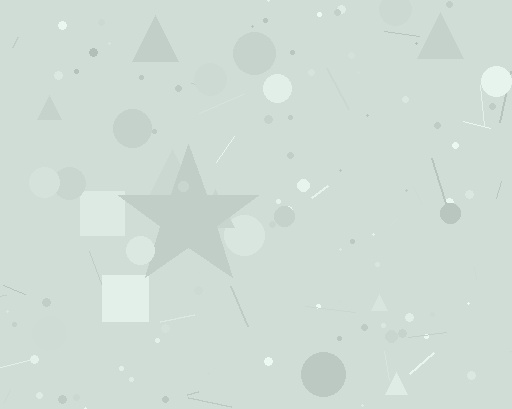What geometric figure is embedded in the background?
A star is embedded in the background.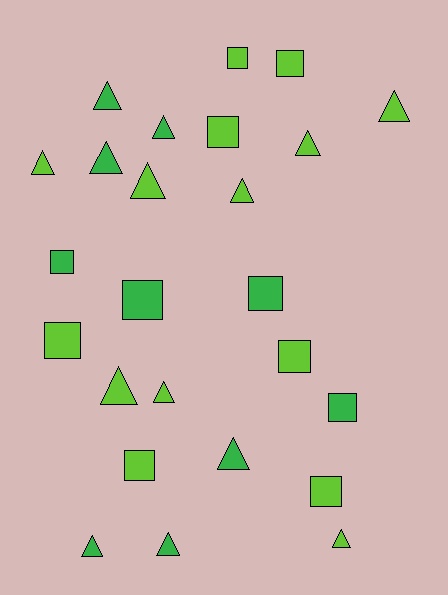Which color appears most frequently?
Lime, with 15 objects.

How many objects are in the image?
There are 25 objects.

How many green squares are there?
There are 4 green squares.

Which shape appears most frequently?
Triangle, with 14 objects.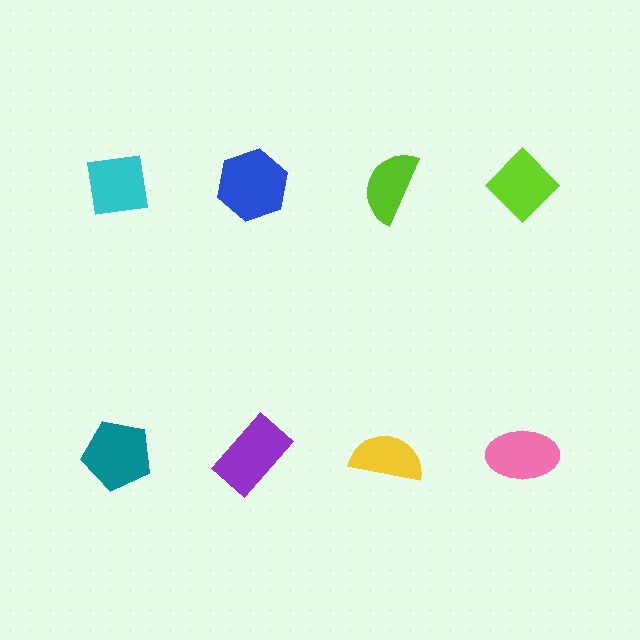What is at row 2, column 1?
A teal pentagon.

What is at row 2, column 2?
A purple rectangle.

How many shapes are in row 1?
4 shapes.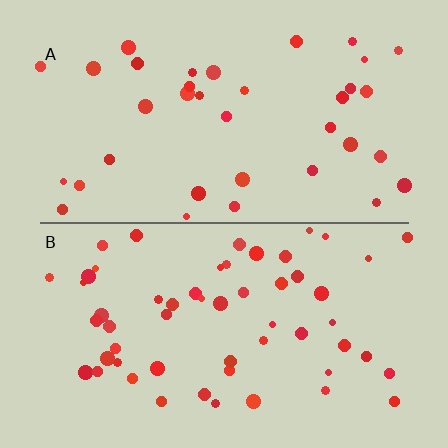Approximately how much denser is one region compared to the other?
Approximately 1.5× — region B over region A.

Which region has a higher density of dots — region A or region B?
B (the bottom).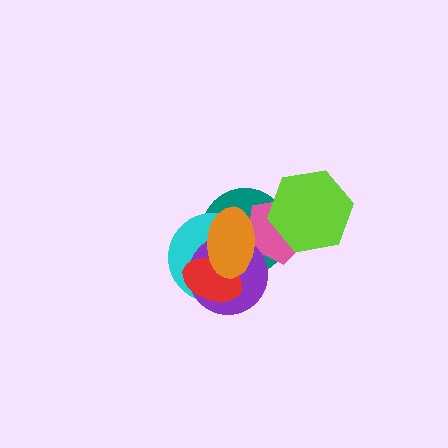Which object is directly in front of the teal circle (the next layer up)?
The cyan circle is directly in front of the teal circle.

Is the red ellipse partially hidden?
Yes, it is partially covered by another shape.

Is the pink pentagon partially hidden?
Yes, it is partially covered by another shape.